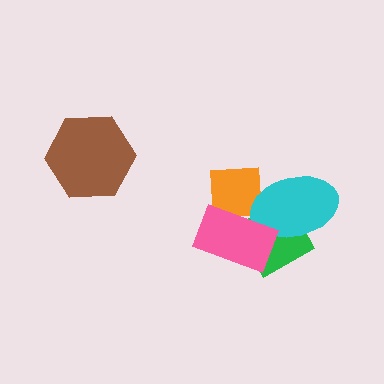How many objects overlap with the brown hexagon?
0 objects overlap with the brown hexagon.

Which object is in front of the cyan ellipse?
The pink rectangle is in front of the cyan ellipse.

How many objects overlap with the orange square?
3 objects overlap with the orange square.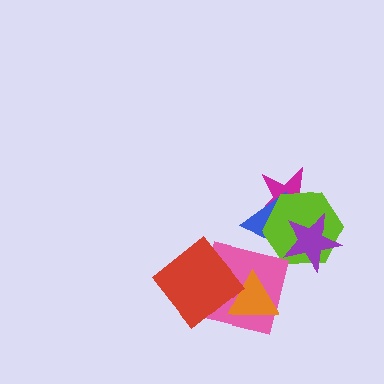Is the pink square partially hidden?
Yes, it is partially covered by another shape.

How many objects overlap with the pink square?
2 objects overlap with the pink square.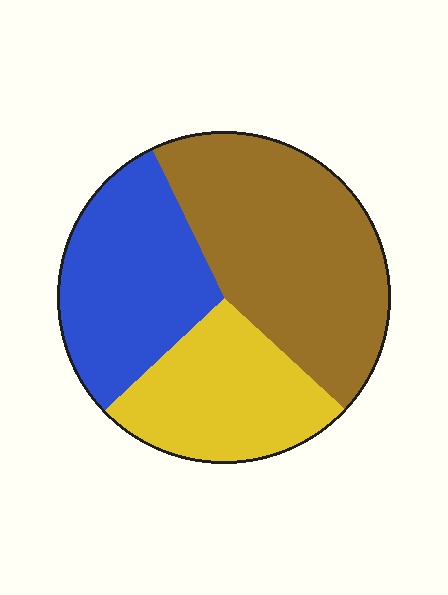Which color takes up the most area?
Brown, at roughly 45%.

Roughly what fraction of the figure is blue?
Blue takes up between a quarter and a half of the figure.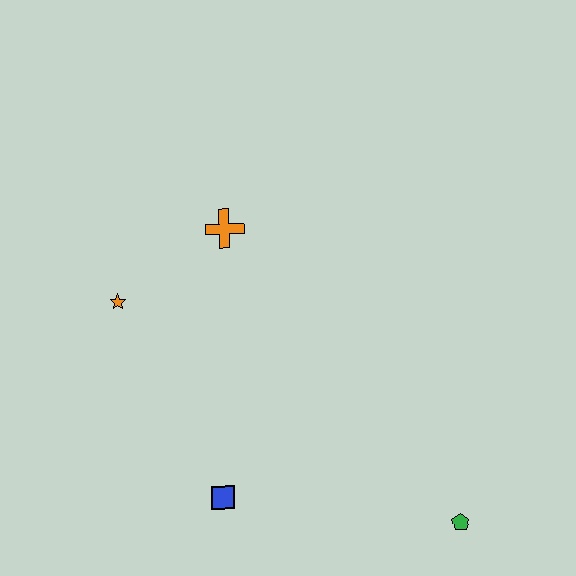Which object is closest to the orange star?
The orange cross is closest to the orange star.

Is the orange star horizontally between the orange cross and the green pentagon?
No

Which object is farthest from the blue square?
The orange cross is farthest from the blue square.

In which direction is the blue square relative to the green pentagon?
The blue square is to the left of the green pentagon.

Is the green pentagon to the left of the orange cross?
No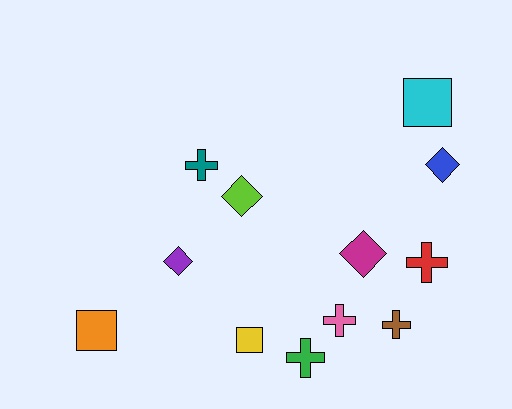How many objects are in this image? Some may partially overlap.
There are 12 objects.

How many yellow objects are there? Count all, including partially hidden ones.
There is 1 yellow object.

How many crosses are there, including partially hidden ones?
There are 5 crosses.